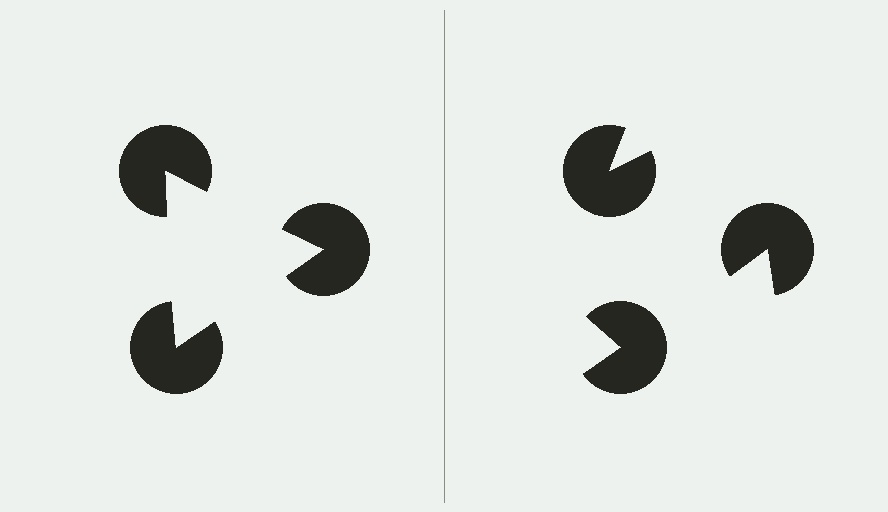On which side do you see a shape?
An illusory triangle appears on the left side. On the right side the wedge cuts are rotated, so no coherent shape forms.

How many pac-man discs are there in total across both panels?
6 — 3 on each side.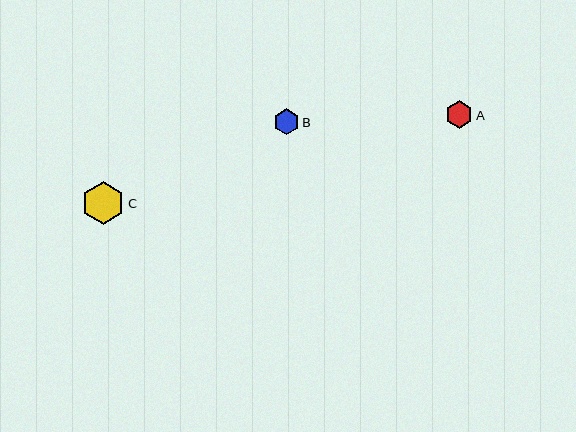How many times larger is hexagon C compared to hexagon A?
Hexagon C is approximately 1.6 times the size of hexagon A.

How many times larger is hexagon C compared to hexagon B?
Hexagon C is approximately 1.6 times the size of hexagon B.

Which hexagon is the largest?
Hexagon C is the largest with a size of approximately 43 pixels.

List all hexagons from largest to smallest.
From largest to smallest: C, A, B.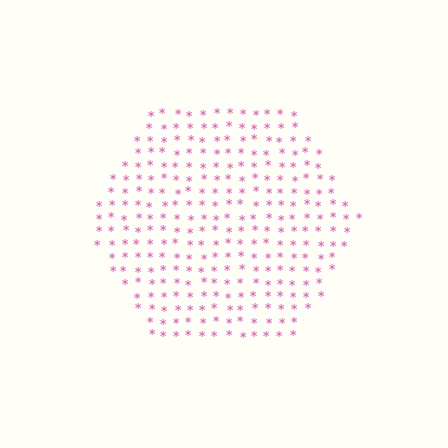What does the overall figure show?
The overall figure shows a hexagon.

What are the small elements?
The small elements are asterisks.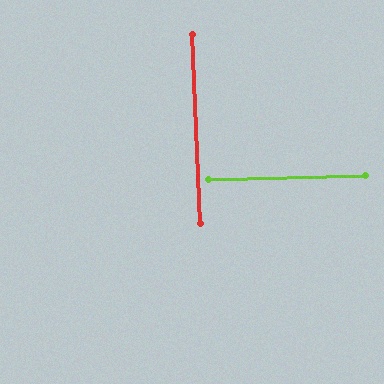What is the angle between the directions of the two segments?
Approximately 89 degrees.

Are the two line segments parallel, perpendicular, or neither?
Perpendicular — they meet at approximately 89°.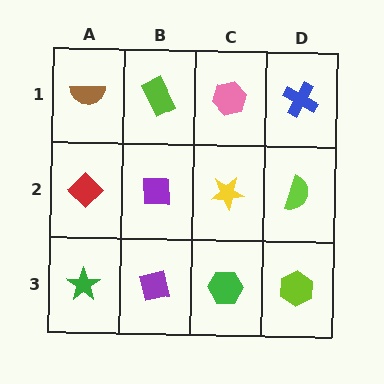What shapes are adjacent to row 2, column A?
A brown semicircle (row 1, column A), a green star (row 3, column A), a purple square (row 2, column B).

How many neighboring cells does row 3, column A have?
2.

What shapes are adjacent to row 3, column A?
A red diamond (row 2, column A), a purple square (row 3, column B).